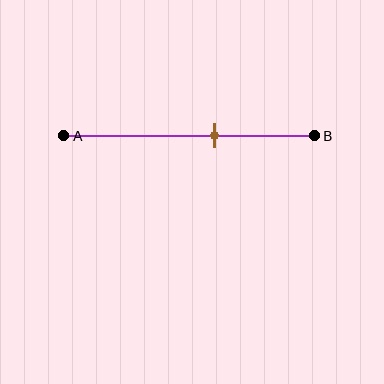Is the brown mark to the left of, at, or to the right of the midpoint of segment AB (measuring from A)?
The brown mark is to the right of the midpoint of segment AB.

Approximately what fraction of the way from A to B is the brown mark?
The brown mark is approximately 60% of the way from A to B.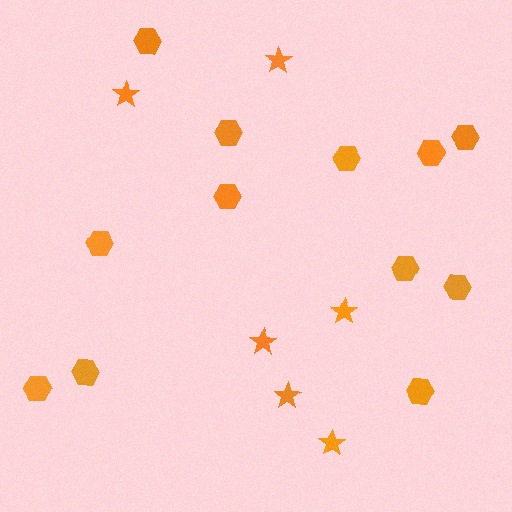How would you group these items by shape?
There are 2 groups: one group of stars (6) and one group of hexagons (12).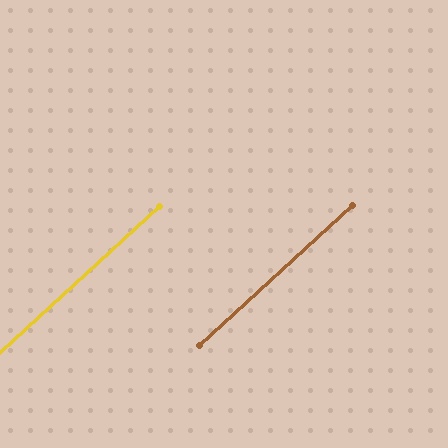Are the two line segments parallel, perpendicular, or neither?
Parallel — their directions differ by only 0.0°.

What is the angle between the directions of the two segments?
Approximately 0 degrees.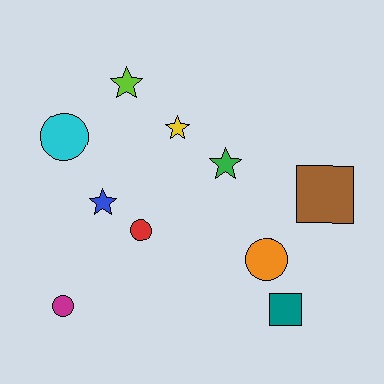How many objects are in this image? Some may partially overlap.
There are 10 objects.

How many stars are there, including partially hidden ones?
There are 4 stars.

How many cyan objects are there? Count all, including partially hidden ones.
There is 1 cyan object.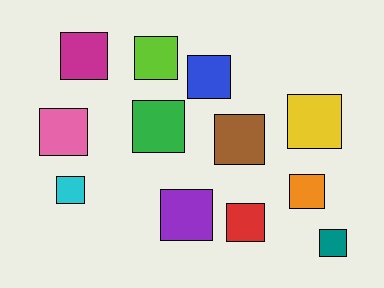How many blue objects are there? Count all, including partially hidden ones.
There is 1 blue object.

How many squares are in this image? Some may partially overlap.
There are 12 squares.